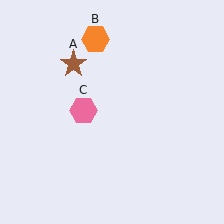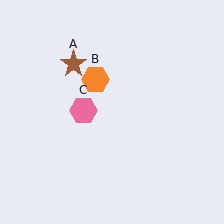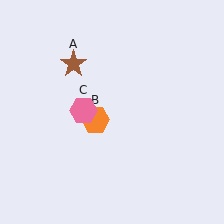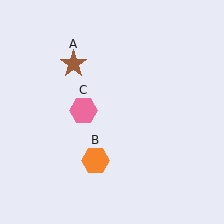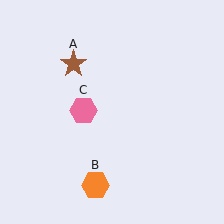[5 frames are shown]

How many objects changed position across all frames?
1 object changed position: orange hexagon (object B).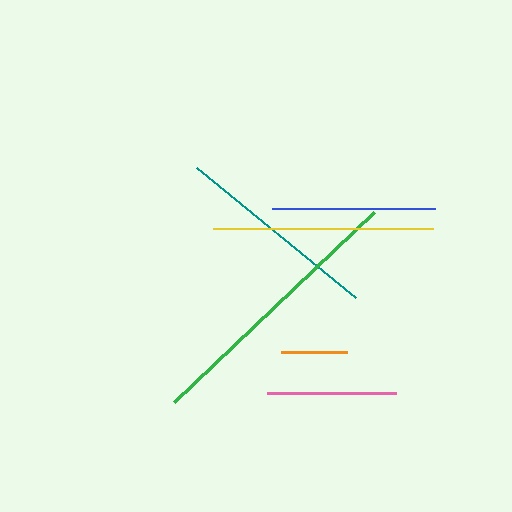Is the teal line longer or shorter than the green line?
The green line is longer than the teal line.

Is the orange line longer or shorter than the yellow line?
The yellow line is longer than the orange line.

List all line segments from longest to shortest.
From longest to shortest: green, yellow, teal, blue, pink, orange.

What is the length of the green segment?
The green segment is approximately 275 pixels long.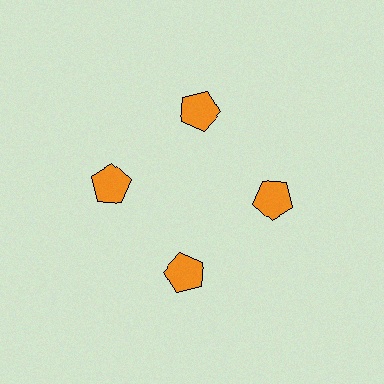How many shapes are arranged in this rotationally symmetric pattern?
There are 4 shapes, arranged in 4 groups of 1.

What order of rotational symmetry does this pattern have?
This pattern has 4-fold rotational symmetry.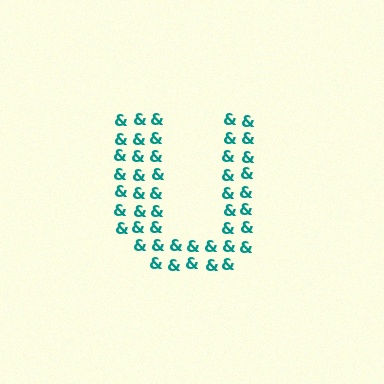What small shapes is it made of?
It is made of small ampersands.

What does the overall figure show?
The overall figure shows the letter U.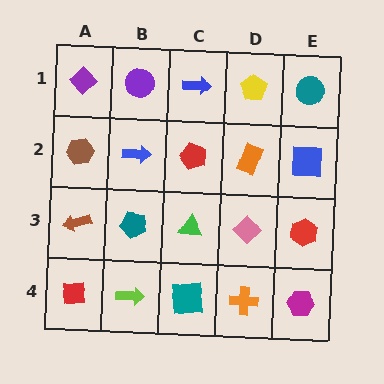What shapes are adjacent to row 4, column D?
A pink diamond (row 3, column D), a teal square (row 4, column C), a magenta hexagon (row 4, column E).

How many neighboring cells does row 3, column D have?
4.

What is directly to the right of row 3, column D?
A red hexagon.